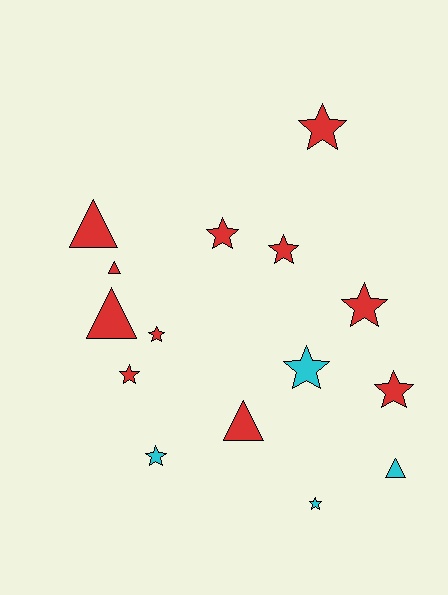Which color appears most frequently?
Red, with 11 objects.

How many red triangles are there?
There are 4 red triangles.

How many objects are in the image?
There are 15 objects.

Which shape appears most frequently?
Star, with 10 objects.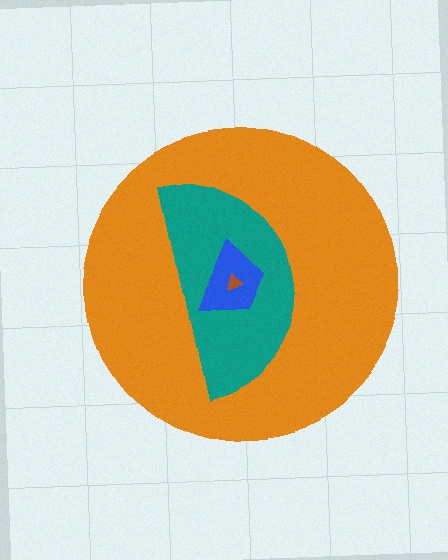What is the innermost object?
The brown triangle.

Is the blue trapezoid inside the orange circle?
Yes.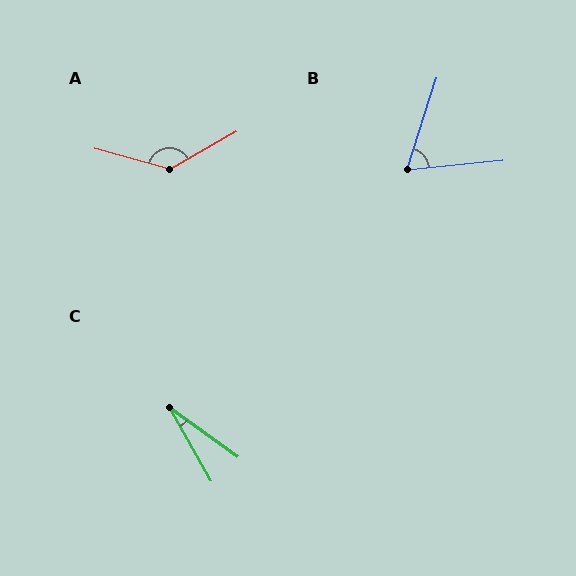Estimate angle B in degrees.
Approximately 66 degrees.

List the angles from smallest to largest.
C (25°), B (66°), A (135°).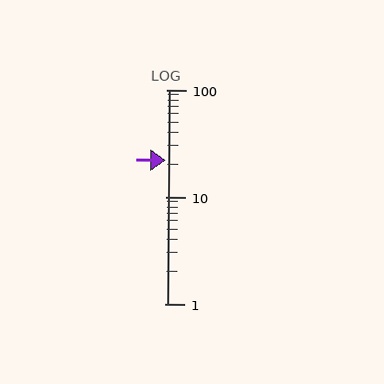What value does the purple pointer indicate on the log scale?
The pointer indicates approximately 22.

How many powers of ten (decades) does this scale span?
The scale spans 2 decades, from 1 to 100.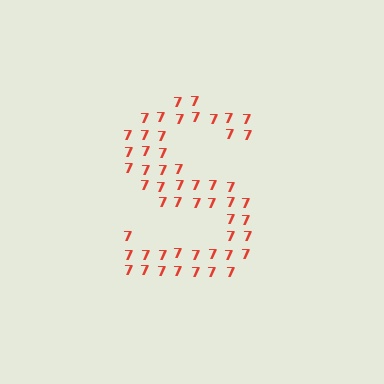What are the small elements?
The small elements are digit 7's.